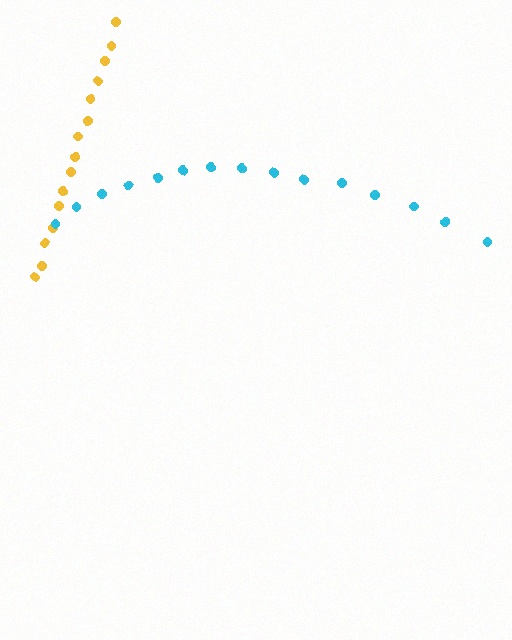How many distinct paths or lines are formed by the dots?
There are 2 distinct paths.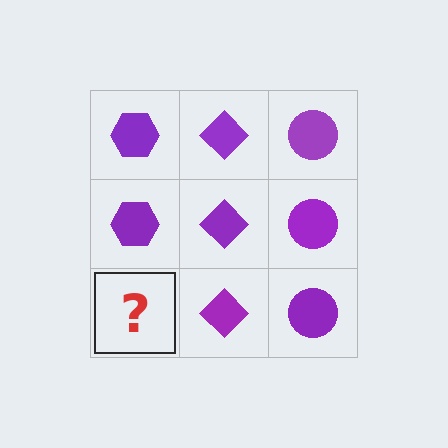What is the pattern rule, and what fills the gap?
The rule is that each column has a consistent shape. The gap should be filled with a purple hexagon.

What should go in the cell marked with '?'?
The missing cell should contain a purple hexagon.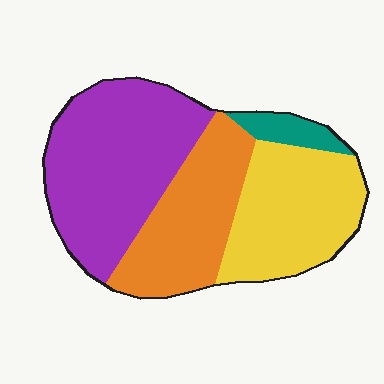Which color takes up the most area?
Purple, at roughly 40%.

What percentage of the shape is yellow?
Yellow covers around 30% of the shape.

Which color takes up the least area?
Teal, at roughly 5%.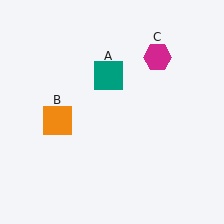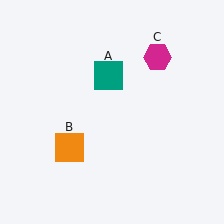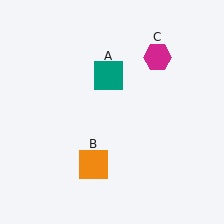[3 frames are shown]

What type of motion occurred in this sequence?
The orange square (object B) rotated counterclockwise around the center of the scene.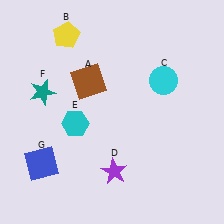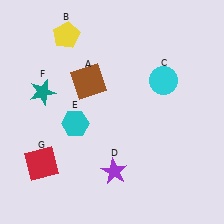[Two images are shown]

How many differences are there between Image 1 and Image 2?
There is 1 difference between the two images.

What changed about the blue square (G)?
In Image 1, G is blue. In Image 2, it changed to red.